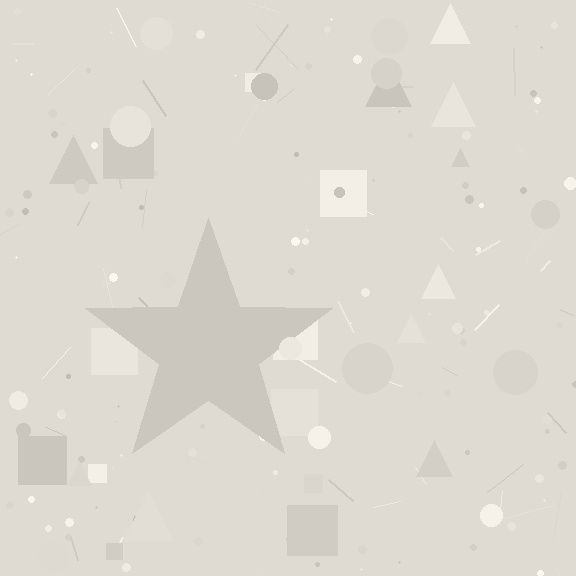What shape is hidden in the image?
A star is hidden in the image.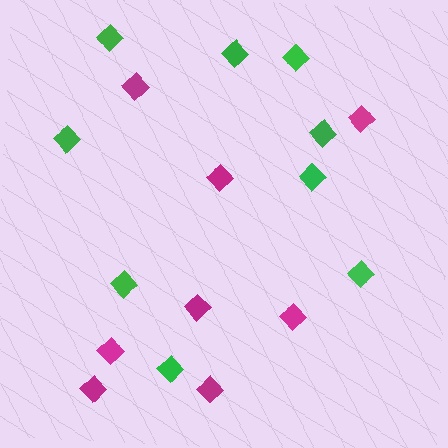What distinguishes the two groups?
There are 2 groups: one group of green diamonds (9) and one group of magenta diamonds (8).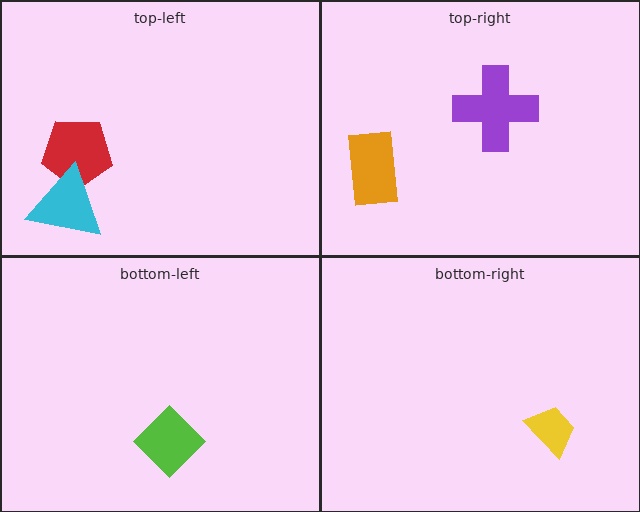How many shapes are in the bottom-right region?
1.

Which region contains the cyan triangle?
The top-left region.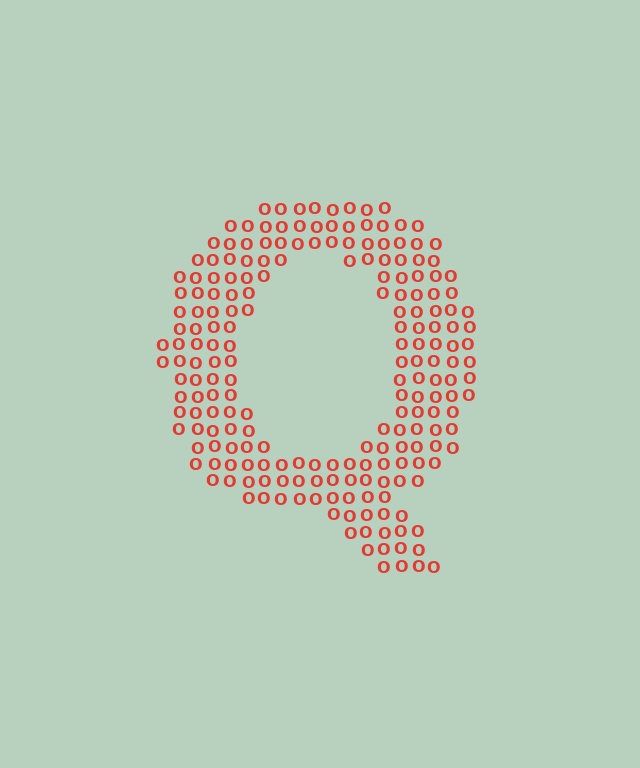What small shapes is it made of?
It is made of small letter O's.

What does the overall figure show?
The overall figure shows the letter Q.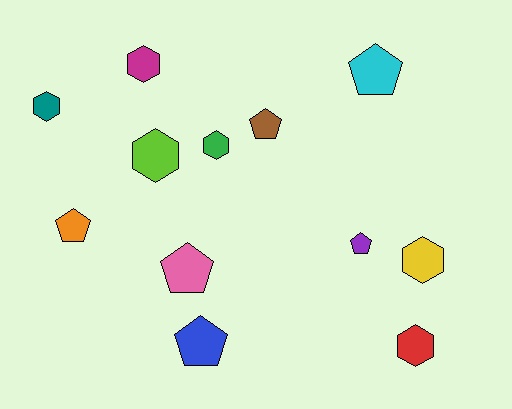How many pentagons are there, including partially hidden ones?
There are 6 pentagons.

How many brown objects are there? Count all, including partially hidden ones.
There is 1 brown object.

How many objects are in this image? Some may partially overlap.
There are 12 objects.